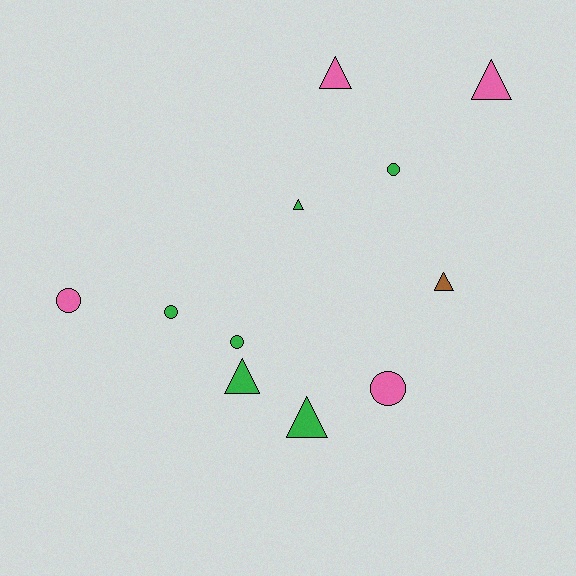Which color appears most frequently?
Green, with 6 objects.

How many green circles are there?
There are 3 green circles.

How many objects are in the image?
There are 11 objects.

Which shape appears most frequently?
Triangle, with 6 objects.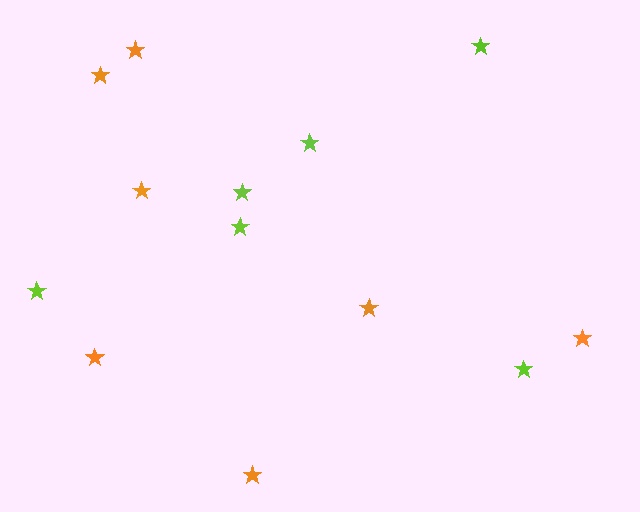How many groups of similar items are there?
There are 2 groups: one group of lime stars (6) and one group of orange stars (7).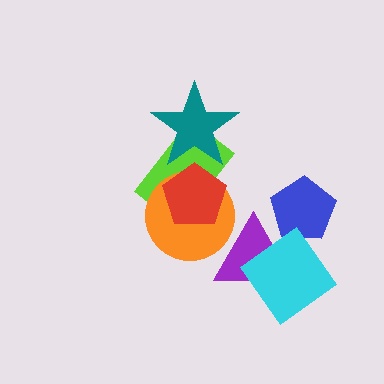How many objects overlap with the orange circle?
3 objects overlap with the orange circle.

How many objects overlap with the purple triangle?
3 objects overlap with the purple triangle.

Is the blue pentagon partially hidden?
Yes, it is partially covered by another shape.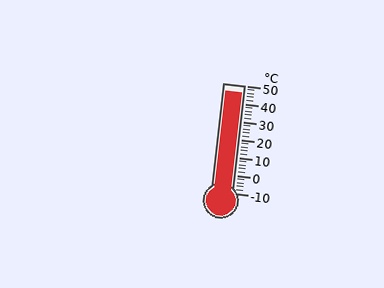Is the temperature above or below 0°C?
The temperature is above 0°C.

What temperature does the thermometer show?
The thermometer shows approximately 46°C.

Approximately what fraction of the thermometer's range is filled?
The thermometer is filled to approximately 95% of its range.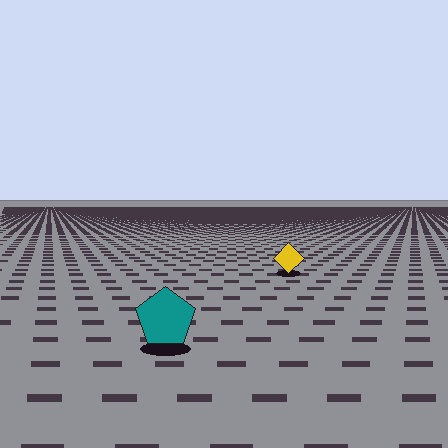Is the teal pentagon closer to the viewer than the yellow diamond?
Yes. The teal pentagon is closer — you can tell from the texture gradient: the ground texture is coarser near it.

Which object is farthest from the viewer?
The yellow diamond is farthest from the viewer. It appears smaller and the ground texture around it is denser.